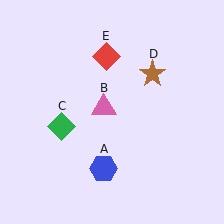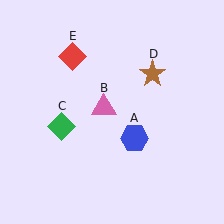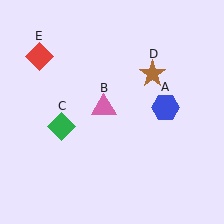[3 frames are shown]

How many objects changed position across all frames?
2 objects changed position: blue hexagon (object A), red diamond (object E).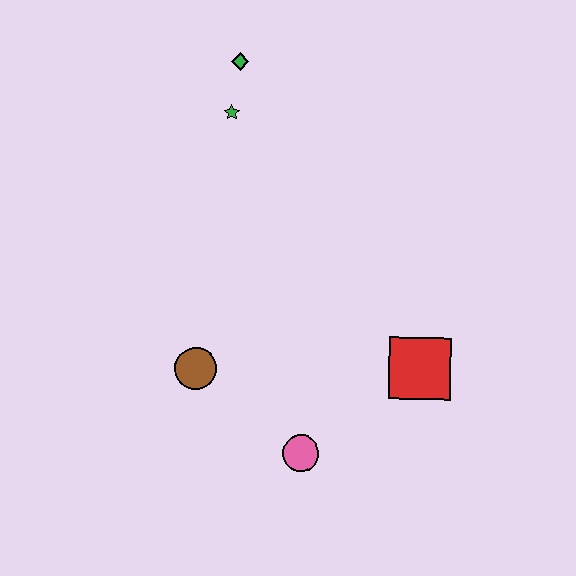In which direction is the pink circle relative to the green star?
The pink circle is below the green star.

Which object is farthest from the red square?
The green diamond is farthest from the red square.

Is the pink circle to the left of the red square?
Yes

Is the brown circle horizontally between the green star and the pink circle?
No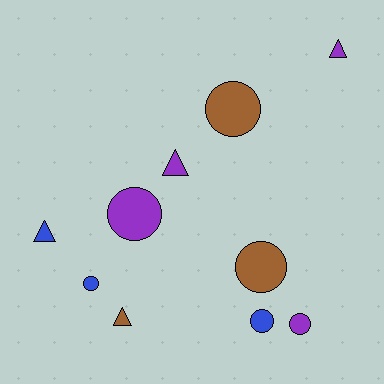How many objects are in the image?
There are 10 objects.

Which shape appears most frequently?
Circle, with 6 objects.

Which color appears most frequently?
Purple, with 4 objects.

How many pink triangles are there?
There are no pink triangles.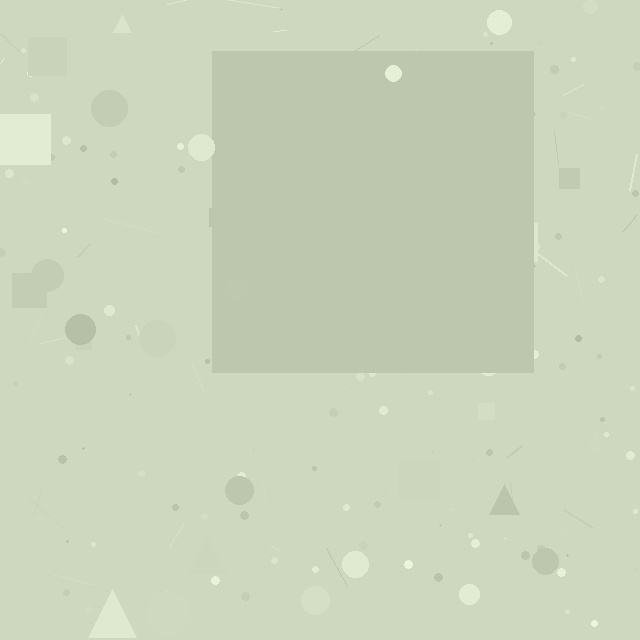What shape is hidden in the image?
A square is hidden in the image.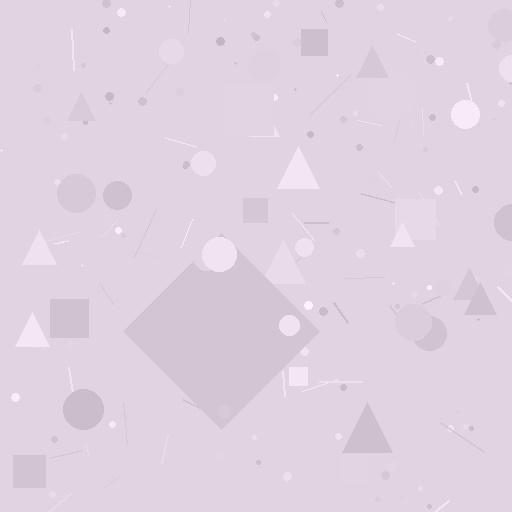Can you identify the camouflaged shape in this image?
The camouflaged shape is a diamond.